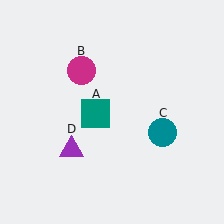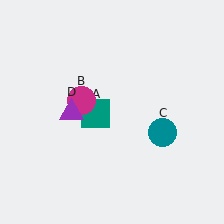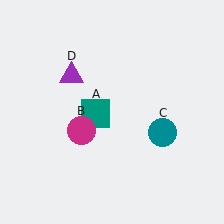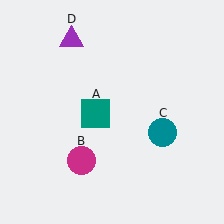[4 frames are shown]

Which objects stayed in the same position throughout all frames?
Teal square (object A) and teal circle (object C) remained stationary.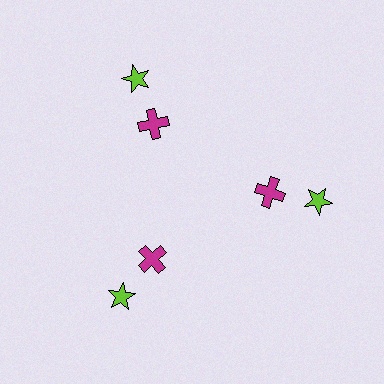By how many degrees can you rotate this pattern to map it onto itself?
The pattern maps onto itself every 120 degrees of rotation.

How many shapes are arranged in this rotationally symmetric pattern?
There are 6 shapes, arranged in 3 groups of 2.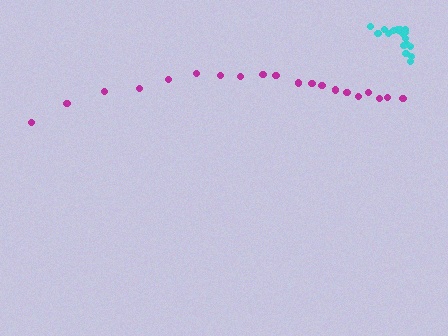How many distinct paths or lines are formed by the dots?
There are 2 distinct paths.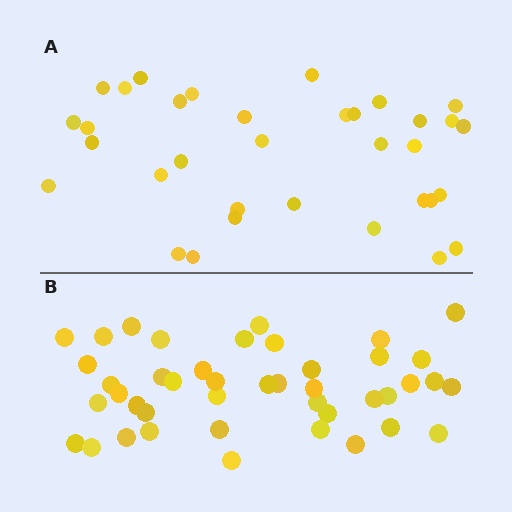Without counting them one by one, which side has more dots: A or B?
Region B (the bottom region) has more dots.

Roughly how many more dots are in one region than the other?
Region B has roughly 8 or so more dots than region A.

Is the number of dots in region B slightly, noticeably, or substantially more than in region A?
Region B has noticeably more, but not dramatically so. The ratio is roughly 1.3 to 1.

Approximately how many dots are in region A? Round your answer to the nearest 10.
About 30 dots. (The exact count is 34, which rounds to 30.)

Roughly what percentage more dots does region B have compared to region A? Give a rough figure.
About 25% more.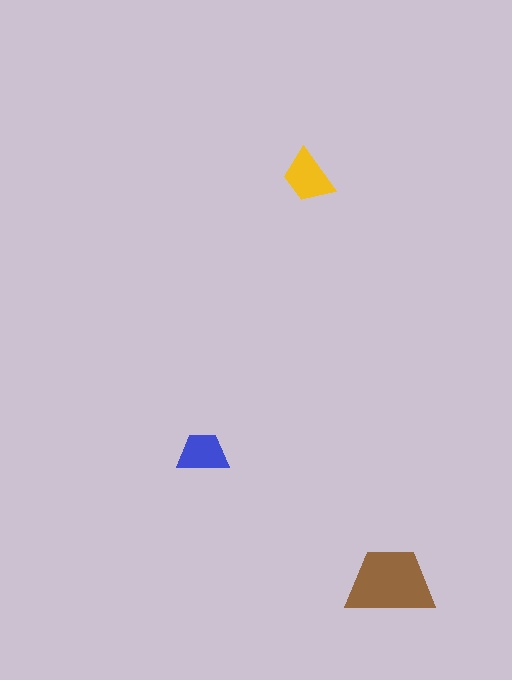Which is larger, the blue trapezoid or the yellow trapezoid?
The yellow one.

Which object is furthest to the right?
The brown trapezoid is rightmost.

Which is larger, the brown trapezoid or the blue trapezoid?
The brown one.